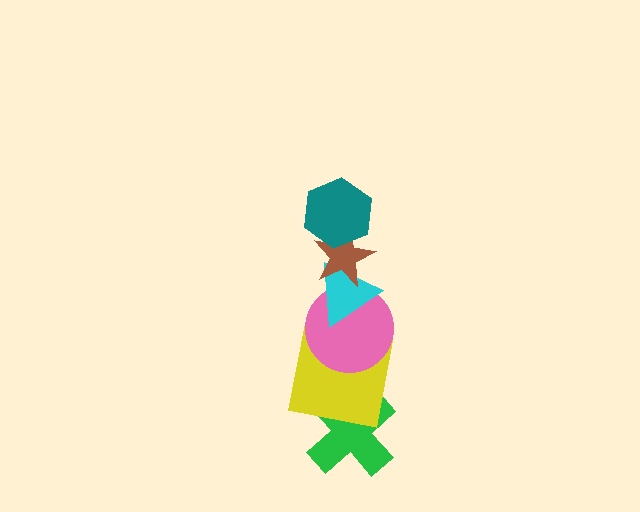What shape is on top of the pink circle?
The cyan triangle is on top of the pink circle.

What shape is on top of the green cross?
The yellow square is on top of the green cross.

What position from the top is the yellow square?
The yellow square is 5th from the top.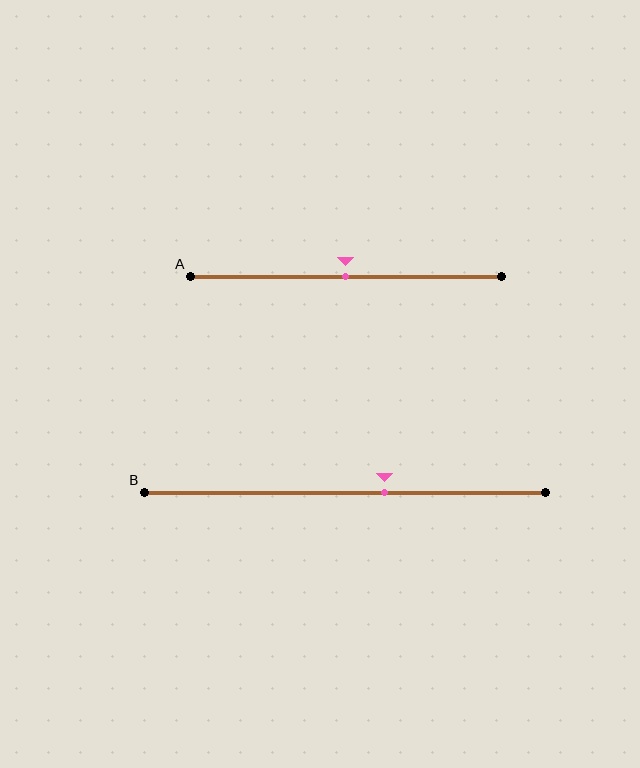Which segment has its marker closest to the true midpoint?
Segment A has its marker closest to the true midpoint.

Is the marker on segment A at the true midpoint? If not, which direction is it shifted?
Yes, the marker on segment A is at the true midpoint.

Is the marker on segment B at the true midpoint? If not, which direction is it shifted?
No, the marker on segment B is shifted to the right by about 10% of the segment length.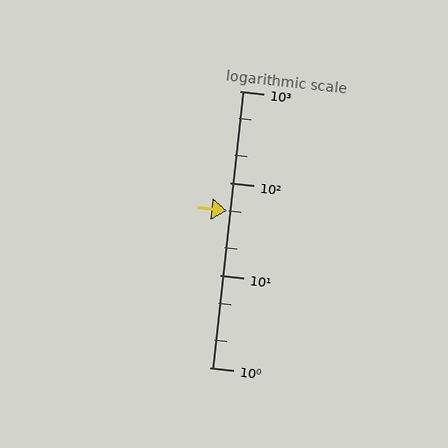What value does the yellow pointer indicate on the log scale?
The pointer indicates approximately 50.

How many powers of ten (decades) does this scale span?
The scale spans 3 decades, from 1 to 1000.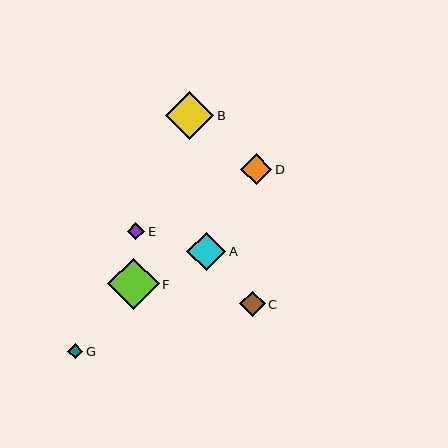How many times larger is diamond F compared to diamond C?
Diamond F is approximately 2.0 times the size of diamond C.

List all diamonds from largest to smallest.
From largest to smallest: F, B, A, D, C, E, G.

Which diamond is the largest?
Diamond F is the largest with a size of approximately 51 pixels.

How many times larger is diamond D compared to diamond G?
Diamond D is approximately 2.0 times the size of diamond G.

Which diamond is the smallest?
Diamond G is the smallest with a size of approximately 15 pixels.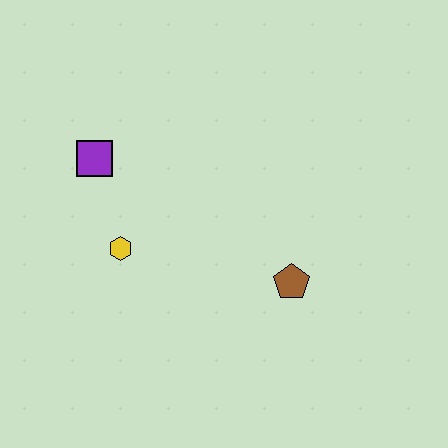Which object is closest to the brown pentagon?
The yellow hexagon is closest to the brown pentagon.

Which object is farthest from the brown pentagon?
The purple square is farthest from the brown pentagon.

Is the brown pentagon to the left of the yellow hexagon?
No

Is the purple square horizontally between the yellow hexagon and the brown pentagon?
No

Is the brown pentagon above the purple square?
No